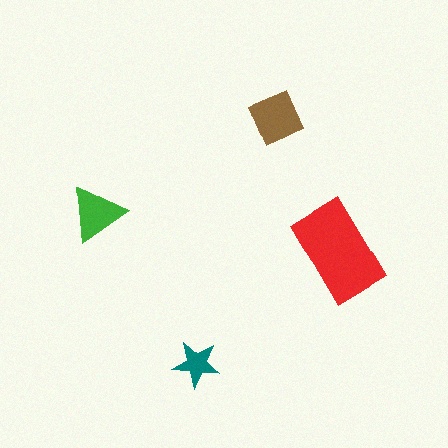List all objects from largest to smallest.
The red rectangle, the brown diamond, the green triangle, the teal star.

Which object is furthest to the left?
The green triangle is leftmost.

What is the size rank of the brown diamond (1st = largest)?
2nd.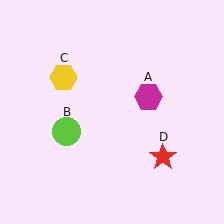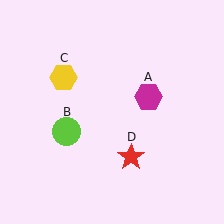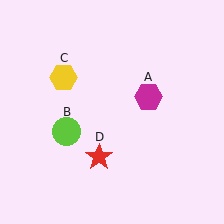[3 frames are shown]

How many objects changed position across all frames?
1 object changed position: red star (object D).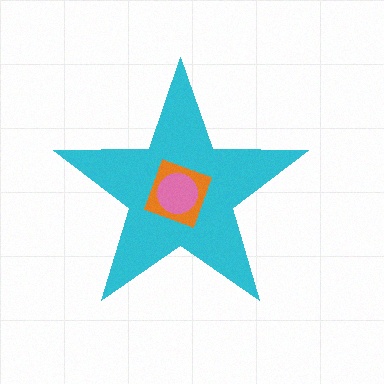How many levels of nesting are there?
3.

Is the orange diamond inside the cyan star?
Yes.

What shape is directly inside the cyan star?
The orange diamond.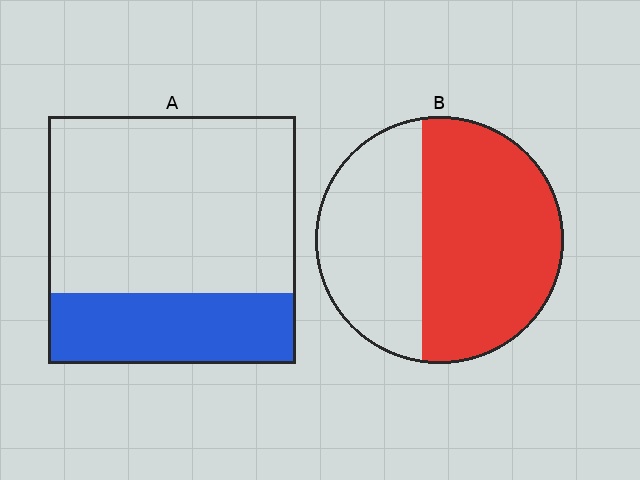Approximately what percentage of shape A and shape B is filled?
A is approximately 30% and B is approximately 60%.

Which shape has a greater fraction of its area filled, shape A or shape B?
Shape B.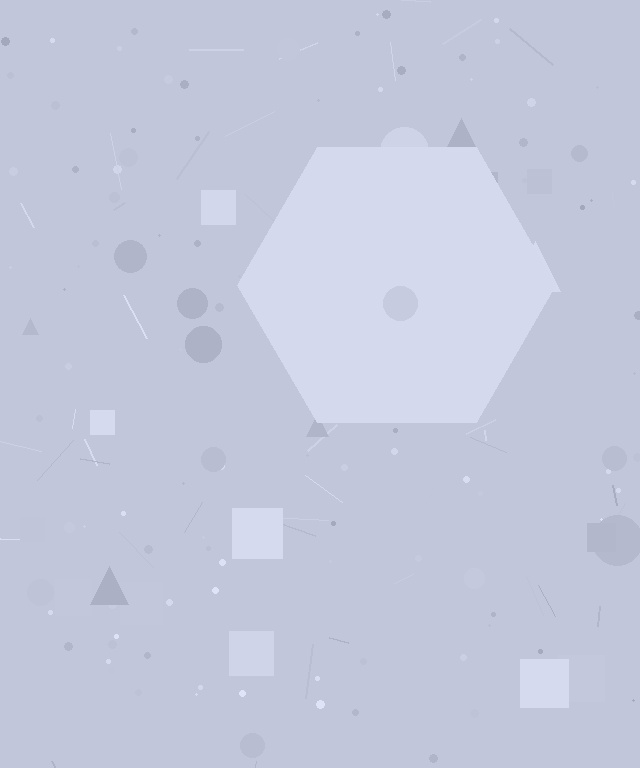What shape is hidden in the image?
A hexagon is hidden in the image.